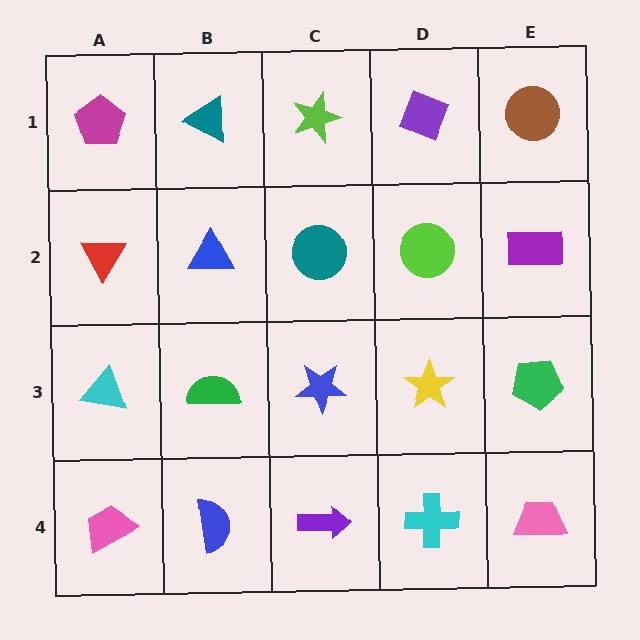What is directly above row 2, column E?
A brown circle.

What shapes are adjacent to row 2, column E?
A brown circle (row 1, column E), a green pentagon (row 3, column E), a lime circle (row 2, column D).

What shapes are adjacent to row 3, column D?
A lime circle (row 2, column D), a cyan cross (row 4, column D), a blue star (row 3, column C), a green pentagon (row 3, column E).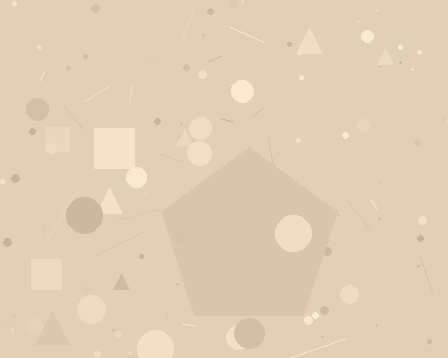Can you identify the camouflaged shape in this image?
The camouflaged shape is a pentagon.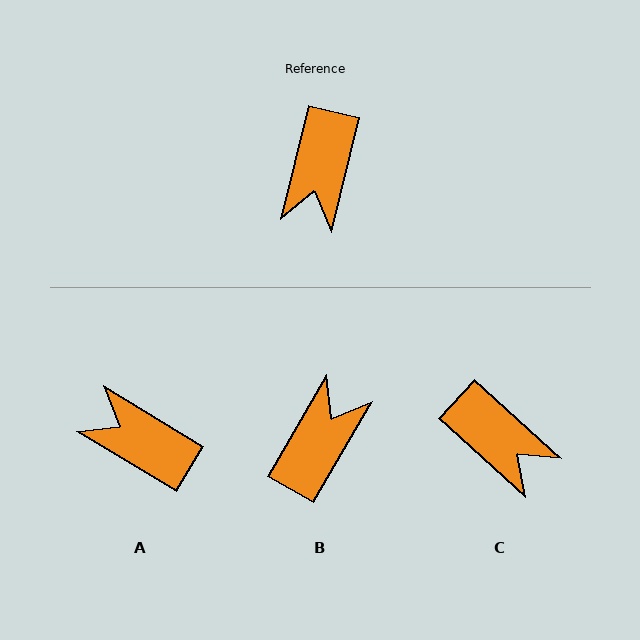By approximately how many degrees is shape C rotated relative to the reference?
Approximately 61 degrees counter-clockwise.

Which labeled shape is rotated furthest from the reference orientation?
B, about 164 degrees away.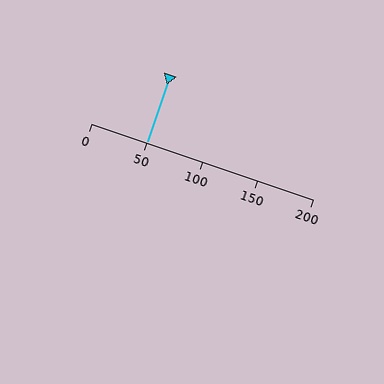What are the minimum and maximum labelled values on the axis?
The axis runs from 0 to 200.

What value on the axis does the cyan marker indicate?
The marker indicates approximately 50.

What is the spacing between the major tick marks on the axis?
The major ticks are spaced 50 apart.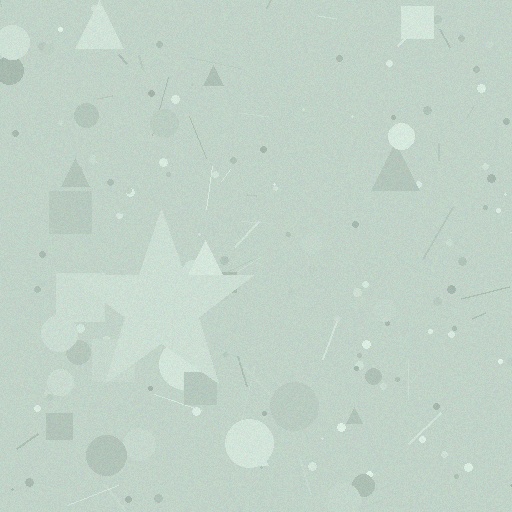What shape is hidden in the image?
A star is hidden in the image.